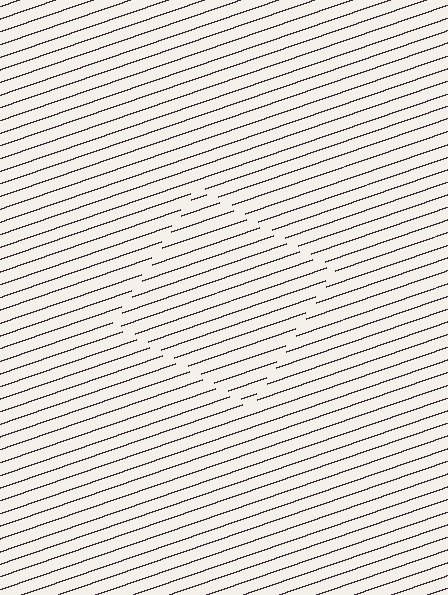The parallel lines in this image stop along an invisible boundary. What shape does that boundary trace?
An illusory square. The interior of the shape contains the same grating, shifted by half a period — the contour is defined by the phase discontinuity where line-ends from the inner and outer gratings abut.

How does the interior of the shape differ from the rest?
The interior of the shape contains the same grating, shifted by half a period — the contour is defined by the phase discontinuity where line-ends from the inner and outer gratings abut.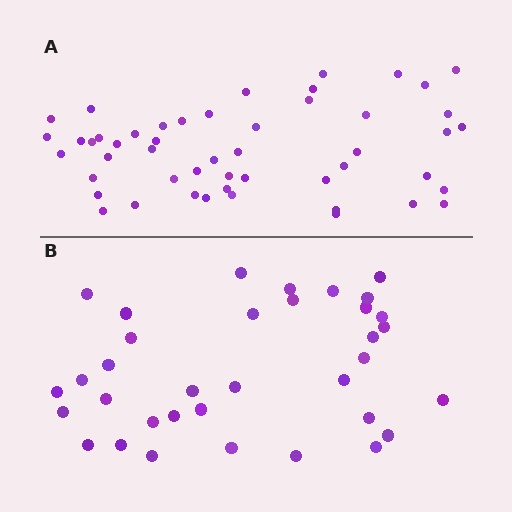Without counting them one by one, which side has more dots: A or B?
Region A (the top region) has more dots.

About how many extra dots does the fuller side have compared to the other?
Region A has approximately 15 more dots than region B.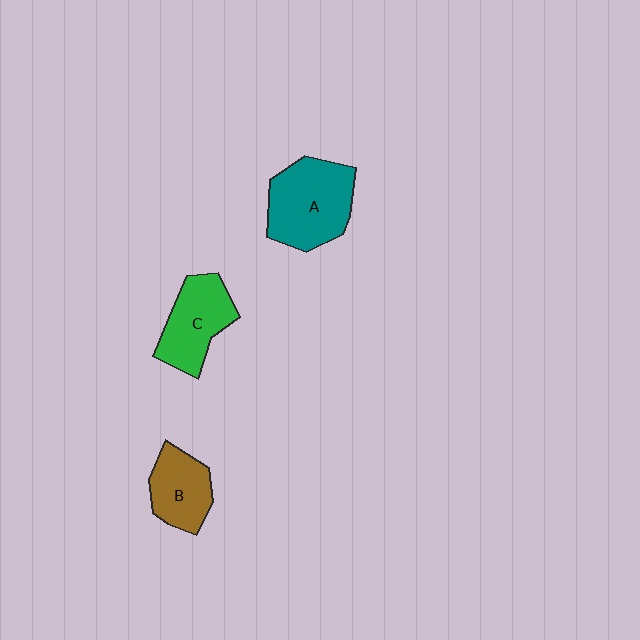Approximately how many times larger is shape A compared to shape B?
Approximately 1.6 times.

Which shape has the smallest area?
Shape B (brown).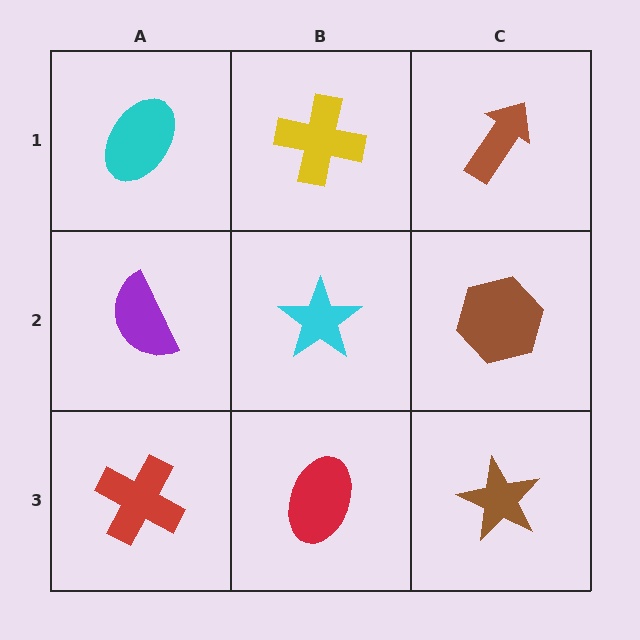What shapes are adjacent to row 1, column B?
A cyan star (row 2, column B), a cyan ellipse (row 1, column A), a brown arrow (row 1, column C).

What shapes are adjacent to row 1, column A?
A purple semicircle (row 2, column A), a yellow cross (row 1, column B).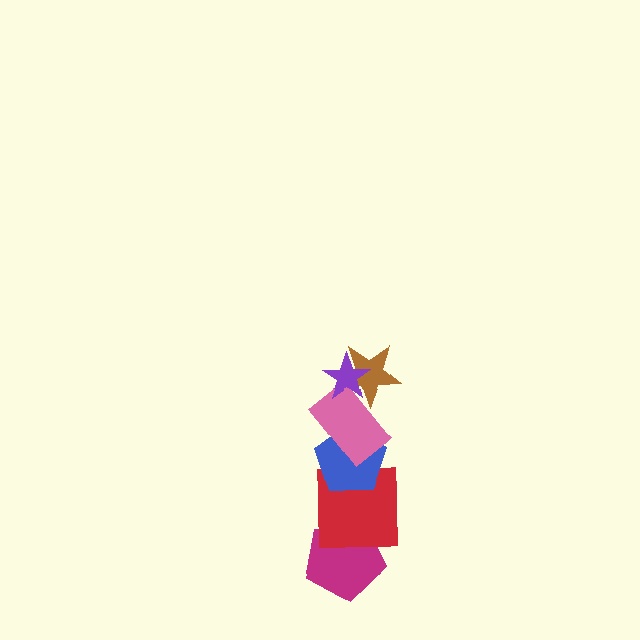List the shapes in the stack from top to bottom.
From top to bottom: the purple star, the brown star, the pink rectangle, the blue pentagon, the red square, the magenta pentagon.